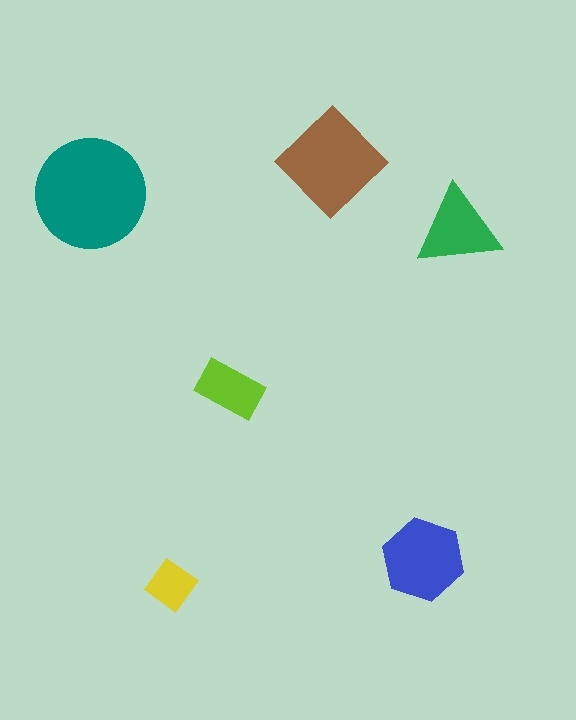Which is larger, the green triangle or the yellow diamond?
The green triangle.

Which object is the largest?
The teal circle.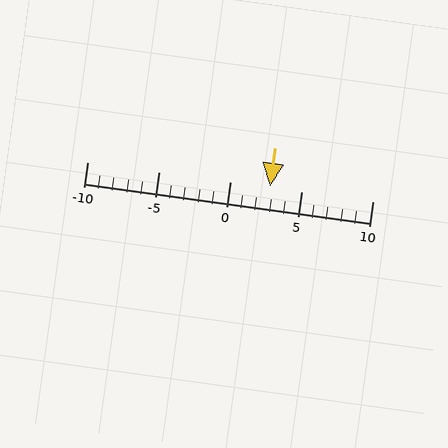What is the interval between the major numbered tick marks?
The major tick marks are spaced 5 units apart.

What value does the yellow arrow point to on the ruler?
The yellow arrow points to approximately 3.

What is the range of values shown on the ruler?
The ruler shows values from -10 to 10.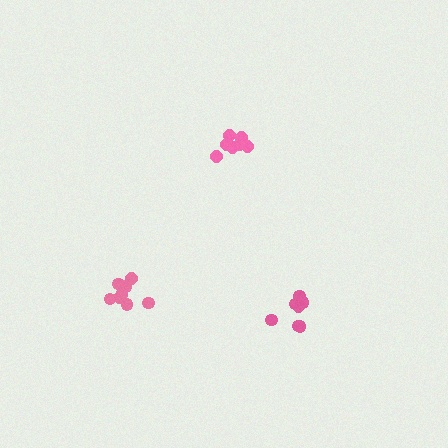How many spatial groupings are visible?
There are 3 spatial groupings.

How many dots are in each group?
Group 1: 8 dots, Group 2: 7 dots, Group 3: 8 dots (23 total).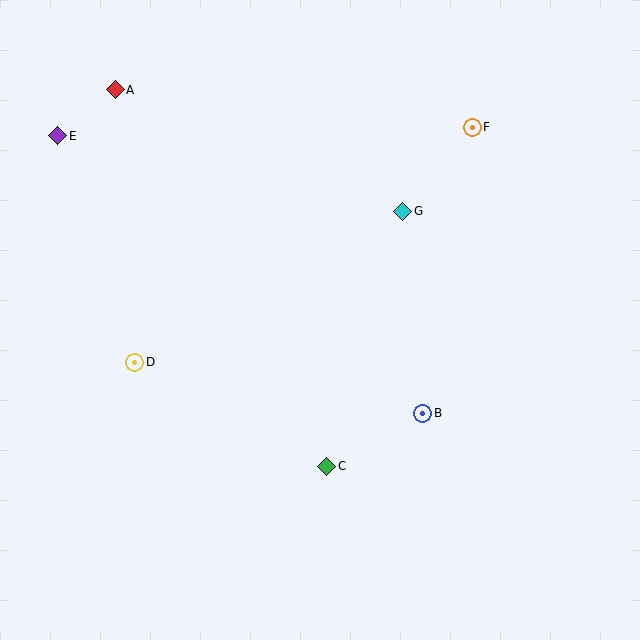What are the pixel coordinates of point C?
Point C is at (327, 466).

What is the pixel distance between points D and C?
The distance between D and C is 218 pixels.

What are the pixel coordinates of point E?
Point E is at (58, 136).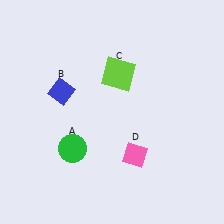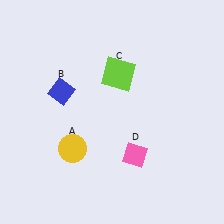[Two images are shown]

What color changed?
The circle (A) changed from green in Image 1 to yellow in Image 2.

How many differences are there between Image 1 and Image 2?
There is 1 difference between the two images.